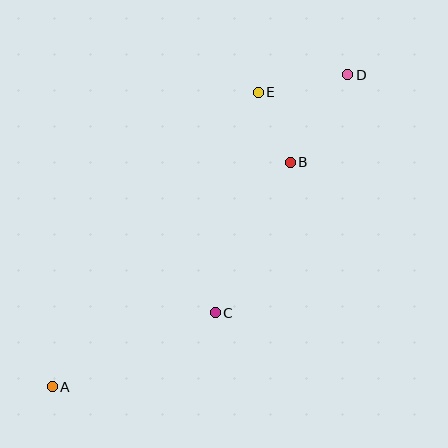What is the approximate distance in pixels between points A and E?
The distance between A and E is approximately 359 pixels.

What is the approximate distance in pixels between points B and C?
The distance between B and C is approximately 168 pixels.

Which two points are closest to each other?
Points B and E are closest to each other.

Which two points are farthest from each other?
Points A and D are farthest from each other.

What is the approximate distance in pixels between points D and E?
The distance between D and E is approximately 91 pixels.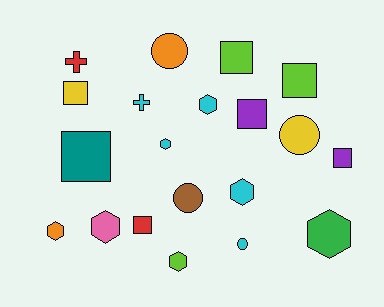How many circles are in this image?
There are 4 circles.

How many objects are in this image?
There are 20 objects.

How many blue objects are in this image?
There are no blue objects.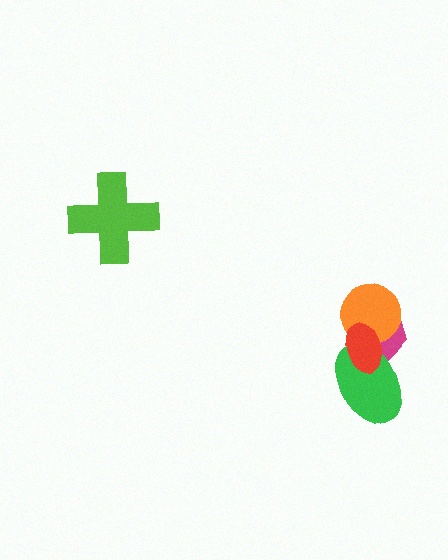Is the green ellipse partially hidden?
Yes, it is partially covered by another shape.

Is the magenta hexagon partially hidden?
Yes, it is partially covered by another shape.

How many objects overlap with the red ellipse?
3 objects overlap with the red ellipse.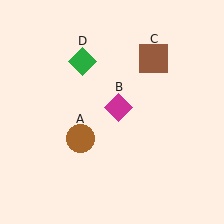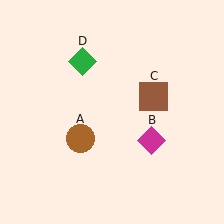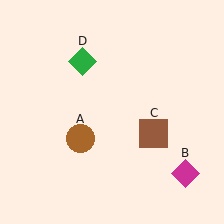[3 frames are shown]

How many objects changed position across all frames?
2 objects changed position: magenta diamond (object B), brown square (object C).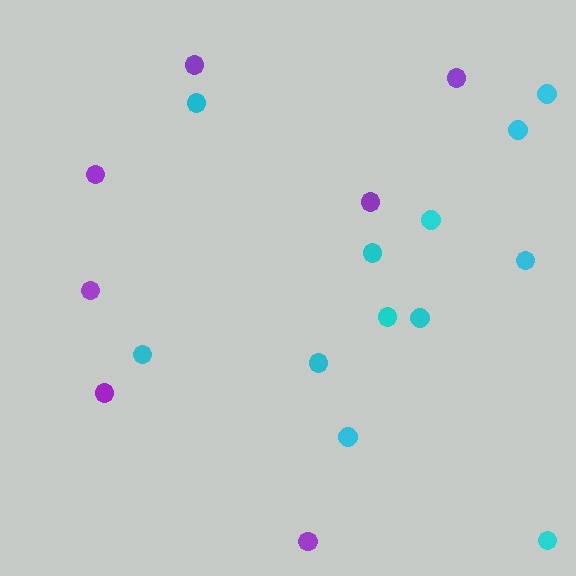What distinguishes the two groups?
There are 2 groups: one group of cyan circles (12) and one group of purple circles (7).